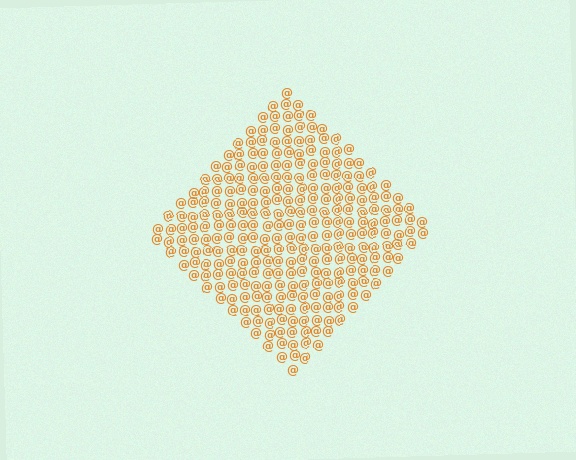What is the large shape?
The large shape is a diamond.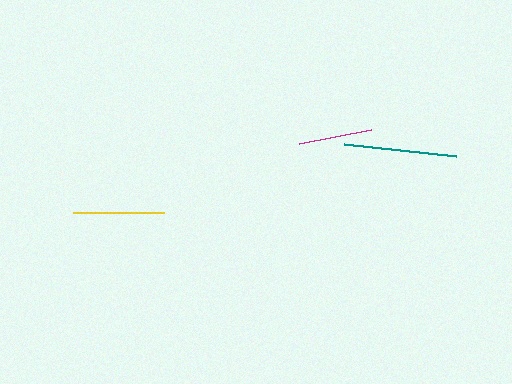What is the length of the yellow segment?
The yellow segment is approximately 91 pixels long.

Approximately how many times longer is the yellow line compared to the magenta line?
The yellow line is approximately 1.2 times the length of the magenta line.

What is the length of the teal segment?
The teal segment is approximately 114 pixels long.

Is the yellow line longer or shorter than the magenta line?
The yellow line is longer than the magenta line.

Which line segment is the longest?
The teal line is the longest at approximately 114 pixels.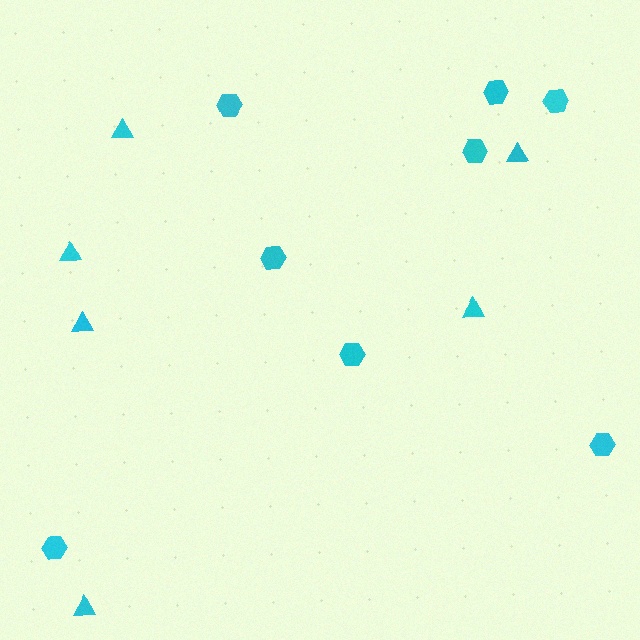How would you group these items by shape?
There are 2 groups: one group of triangles (6) and one group of hexagons (8).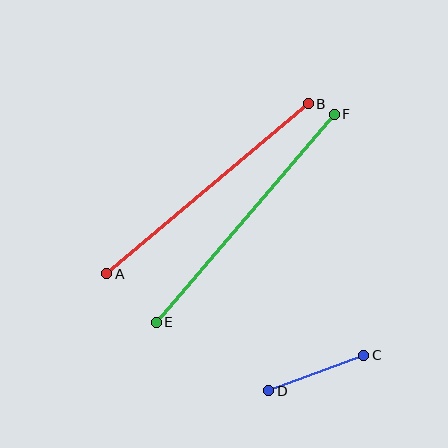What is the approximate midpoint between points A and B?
The midpoint is at approximately (208, 189) pixels.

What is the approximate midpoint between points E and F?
The midpoint is at approximately (245, 218) pixels.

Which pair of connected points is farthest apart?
Points E and F are farthest apart.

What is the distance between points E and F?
The distance is approximately 274 pixels.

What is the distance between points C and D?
The distance is approximately 102 pixels.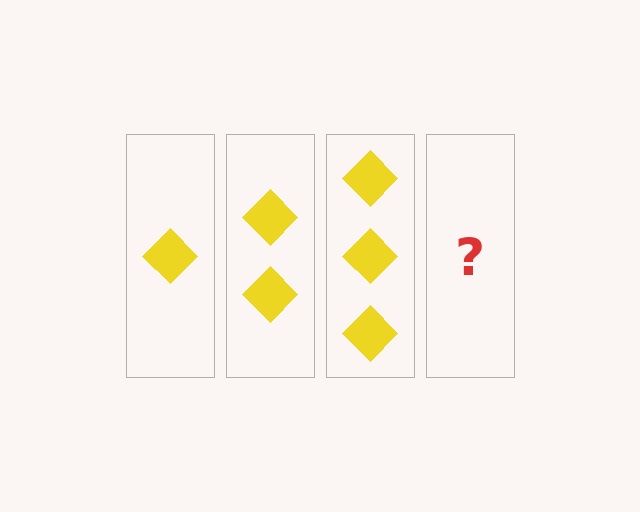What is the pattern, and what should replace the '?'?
The pattern is that each step adds one more diamond. The '?' should be 4 diamonds.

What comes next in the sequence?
The next element should be 4 diamonds.